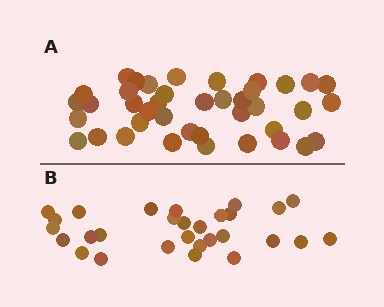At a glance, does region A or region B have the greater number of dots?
Region A (the top region) has more dots.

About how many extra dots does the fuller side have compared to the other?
Region A has roughly 12 or so more dots than region B.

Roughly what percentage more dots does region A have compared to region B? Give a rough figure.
About 40% more.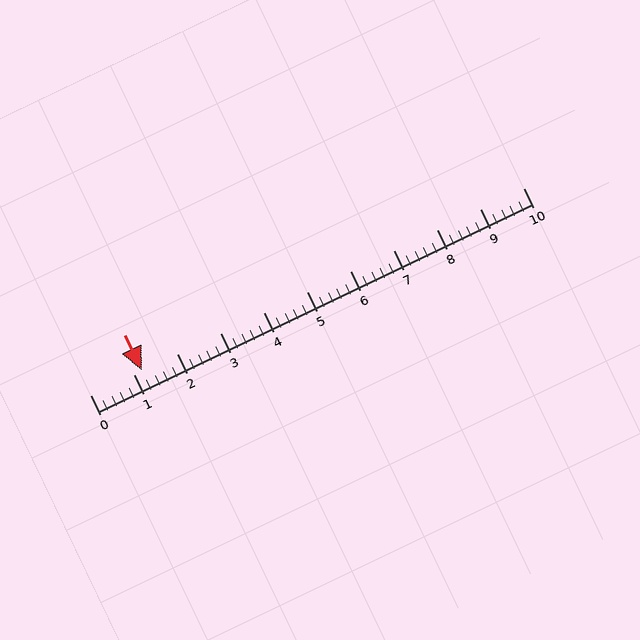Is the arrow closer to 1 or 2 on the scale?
The arrow is closer to 1.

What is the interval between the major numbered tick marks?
The major tick marks are spaced 1 units apart.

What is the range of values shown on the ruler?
The ruler shows values from 0 to 10.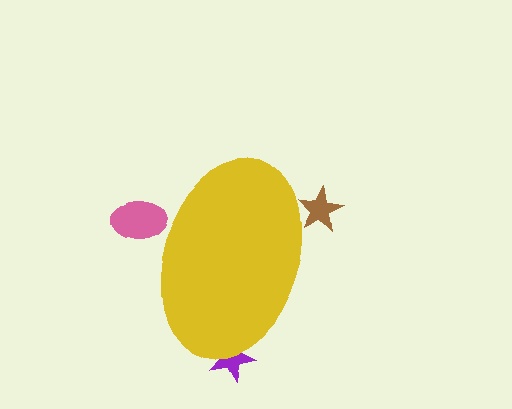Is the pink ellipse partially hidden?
Yes, the pink ellipse is partially hidden behind the yellow ellipse.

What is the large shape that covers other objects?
A yellow ellipse.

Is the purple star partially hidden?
Yes, the purple star is partially hidden behind the yellow ellipse.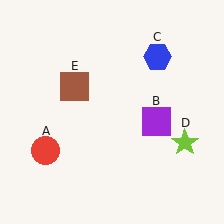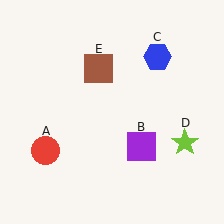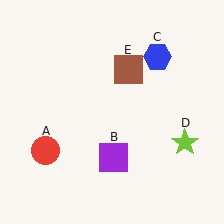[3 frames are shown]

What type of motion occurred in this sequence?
The purple square (object B), brown square (object E) rotated clockwise around the center of the scene.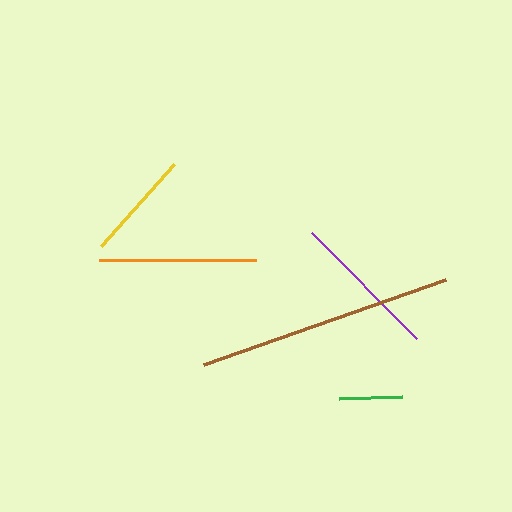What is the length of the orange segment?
The orange segment is approximately 157 pixels long.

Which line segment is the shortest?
The green line is the shortest at approximately 63 pixels.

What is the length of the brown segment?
The brown segment is approximately 257 pixels long.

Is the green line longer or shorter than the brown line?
The brown line is longer than the green line.